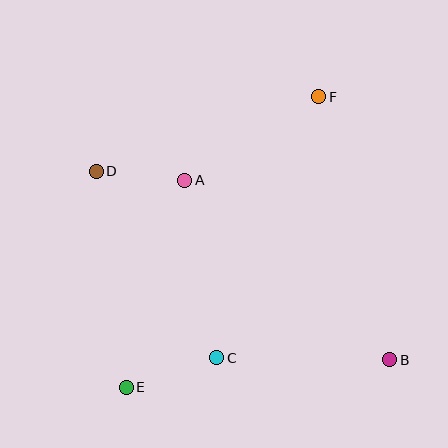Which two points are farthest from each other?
Points B and D are farthest from each other.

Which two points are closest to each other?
Points A and D are closest to each other.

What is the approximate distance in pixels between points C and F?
The distance between C and F is approximately 280 pixels.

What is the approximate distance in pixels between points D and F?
The distance between D and F is approximately 235 pixels.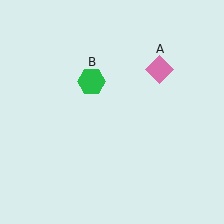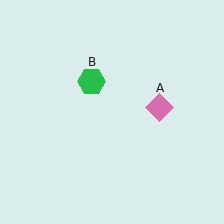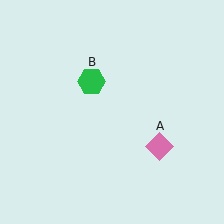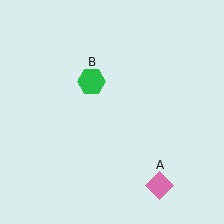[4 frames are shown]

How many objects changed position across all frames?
1 object changed position: pink diamond (object A).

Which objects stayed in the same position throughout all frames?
Green hexagon (object B) remained stationary.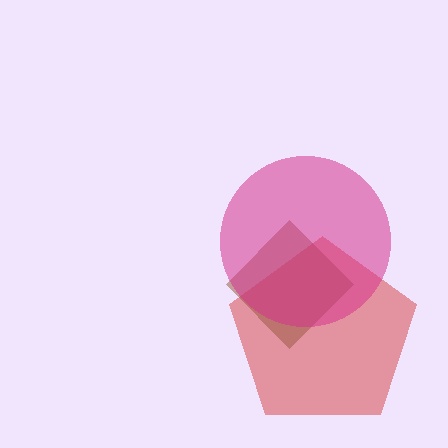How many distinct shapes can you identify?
There are 3 distinct shapes: a red pentagon, a brown diamond, a magenta circle.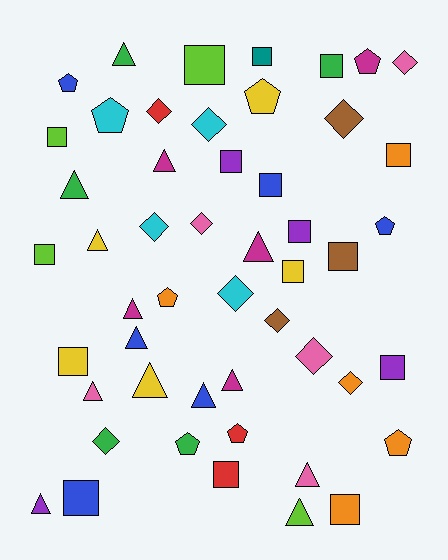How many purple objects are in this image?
There are 4 purple objects.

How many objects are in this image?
There are 50 objects.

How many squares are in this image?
There are 16 squares.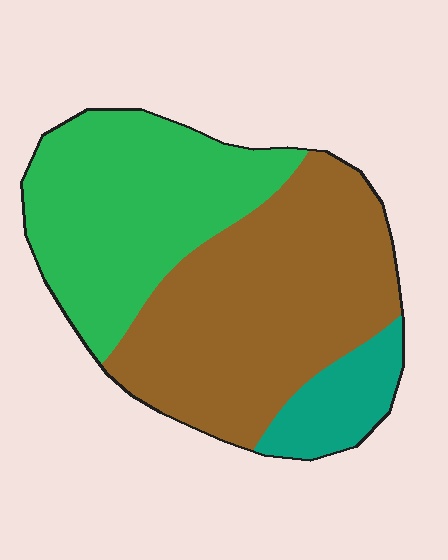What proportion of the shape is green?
Green takes up between a quarter and a half of the shape.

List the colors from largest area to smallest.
From largest to smallest: brown, green, teal.